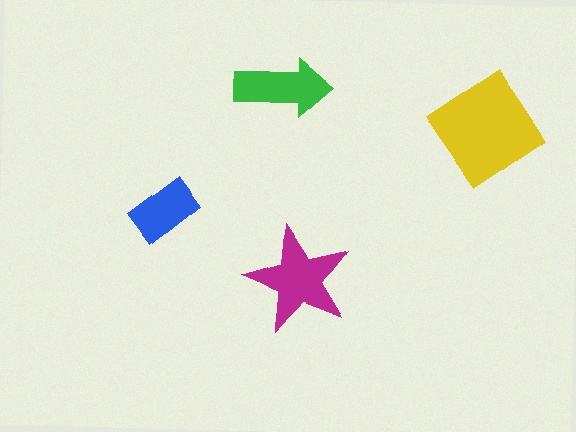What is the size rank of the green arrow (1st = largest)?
3rd.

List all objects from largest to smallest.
The yellow diamond, the magenta star, the green arrow, the blue rectangle.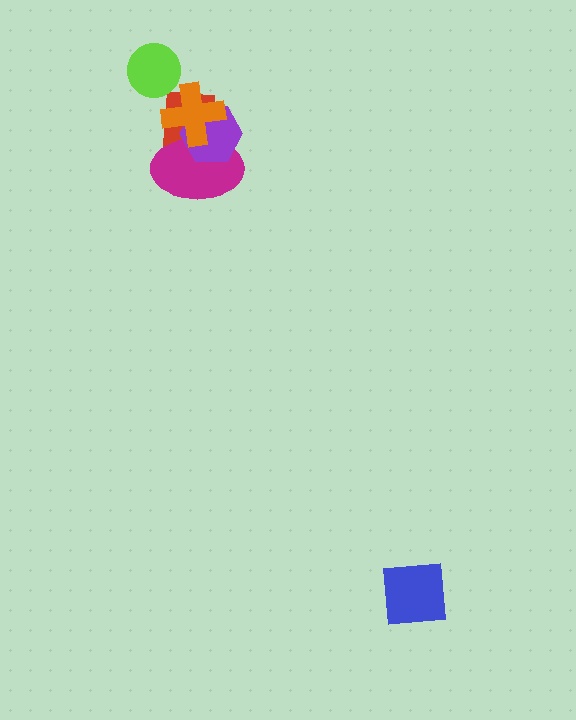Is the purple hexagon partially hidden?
Yes, it is partially covered by another shape.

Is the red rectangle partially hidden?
Yes, it is partially covered by another shape.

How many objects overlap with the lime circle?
0 objects overlap with the lime circle.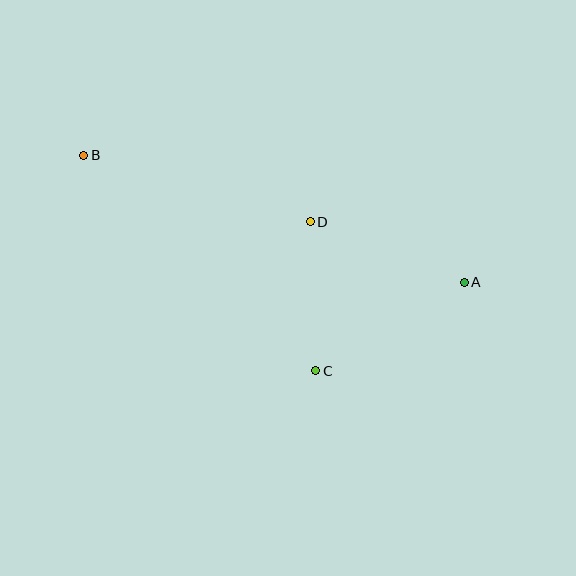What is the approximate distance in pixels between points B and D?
The distance between B and D is approximately 236 pixels.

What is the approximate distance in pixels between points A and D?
The distance between A and D is approximately 165 pixels.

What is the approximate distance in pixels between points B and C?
The distance between B and C is approximately 317 pixels.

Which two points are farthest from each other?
Points A and B are farthest from each other.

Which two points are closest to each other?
Points C and D are closest to each other.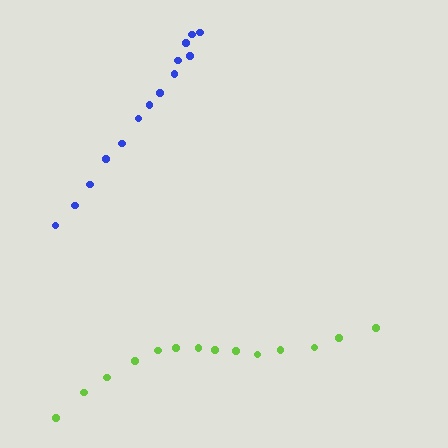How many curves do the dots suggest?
There are 2 distinct paths.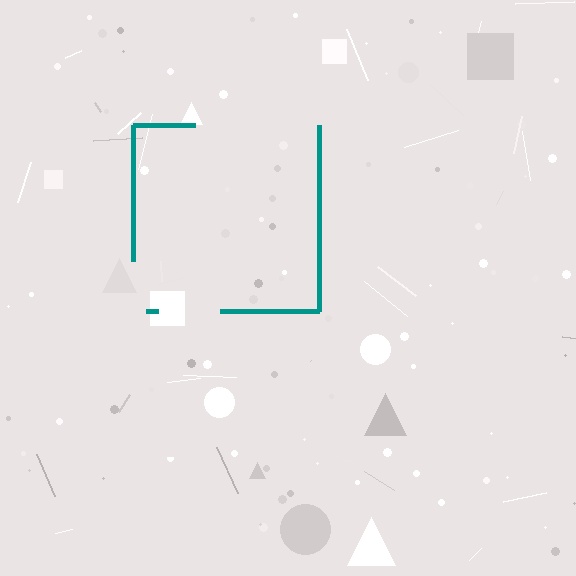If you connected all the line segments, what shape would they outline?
They would outline a square.